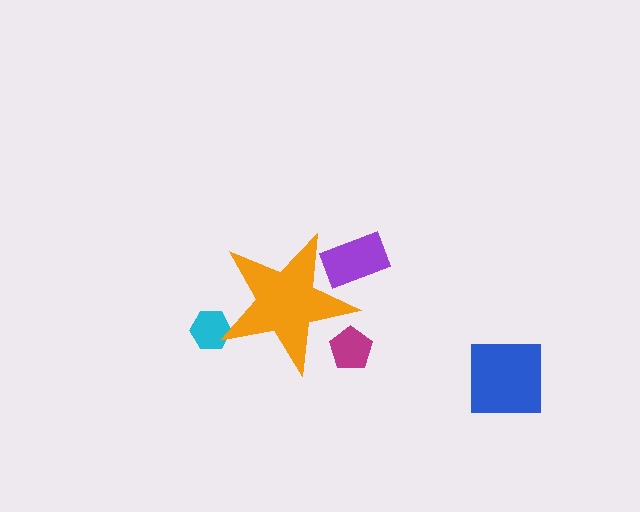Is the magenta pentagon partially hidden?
Yes, the magenta pentagon is partially hidden behind the orange star.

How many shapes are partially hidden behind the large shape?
3 shapes are partially hidden.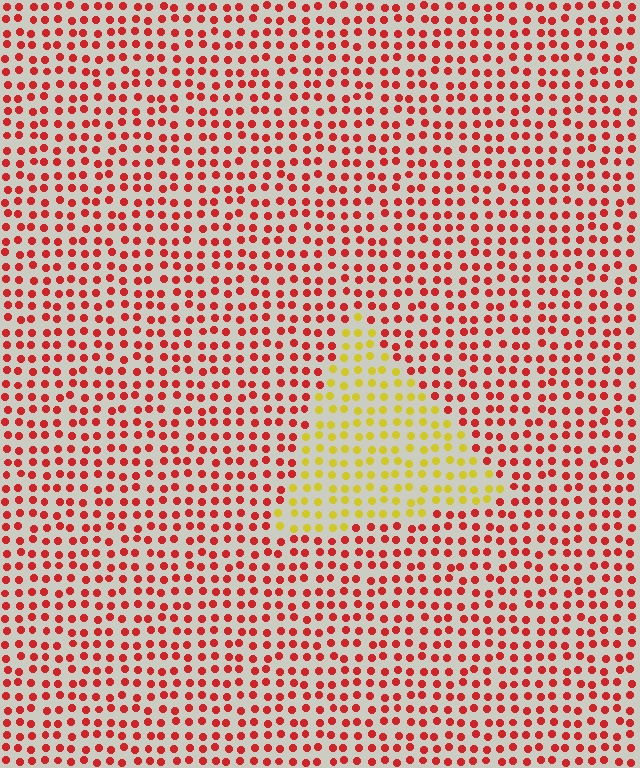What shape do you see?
I see a triangle.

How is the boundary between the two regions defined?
The boundary is defined purely by a slight shift in hue (about 59 degrees). Spacing, size, and orientation are identical on both sides.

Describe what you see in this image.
The image is filled with small red elements in a uniform arrangement. A triangle-shaped region is visible where the elements are tinted to a slightly different hue, forming a subtle color boundary.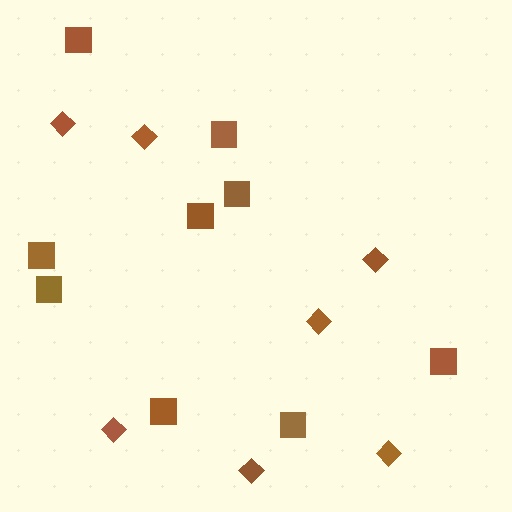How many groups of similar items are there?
There are 2 groups: one group of diamonds (7) and one group of squares (9).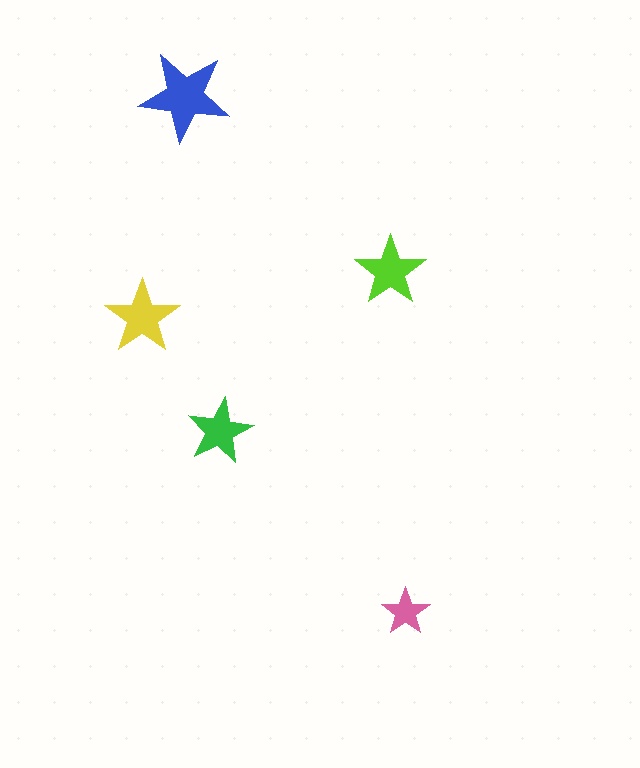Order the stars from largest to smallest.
the blue one, the yellow one, the lime one, the green one, the pink one.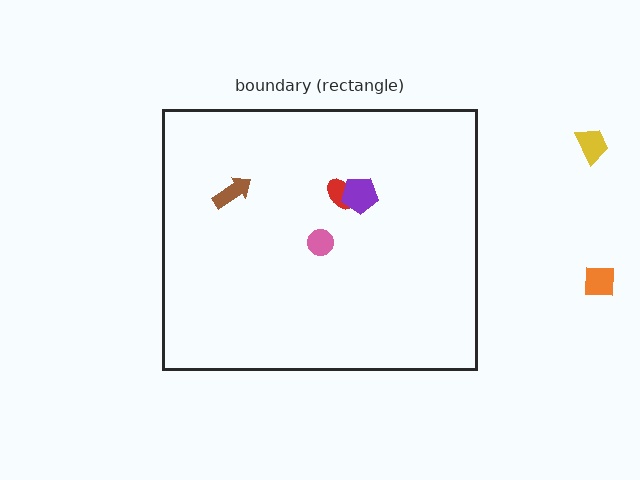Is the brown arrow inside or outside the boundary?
Inside.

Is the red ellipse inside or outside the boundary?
Inside.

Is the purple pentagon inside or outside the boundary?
Inside.